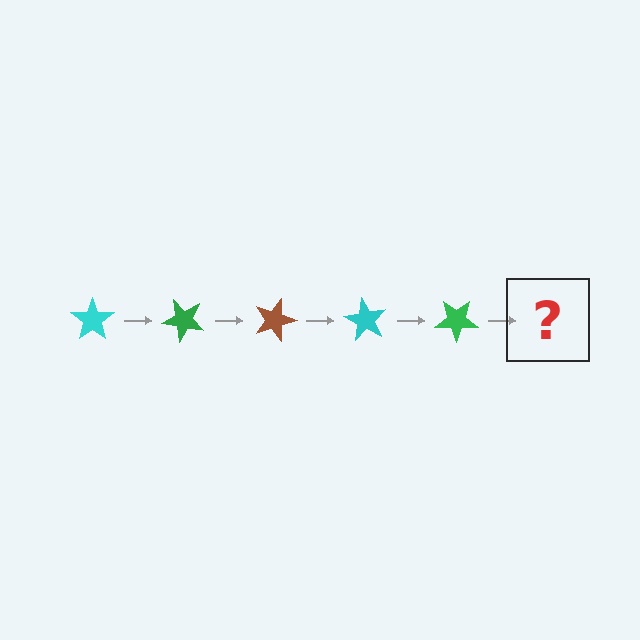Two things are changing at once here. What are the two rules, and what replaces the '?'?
The two rules are that it rotates 45 degrees each step and the color cycles through cyan, green, and brown. The '?' should be a brown star, rotated 225 degrees from the start.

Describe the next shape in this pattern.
It should be a brown star, rotated 225 degrees from the start.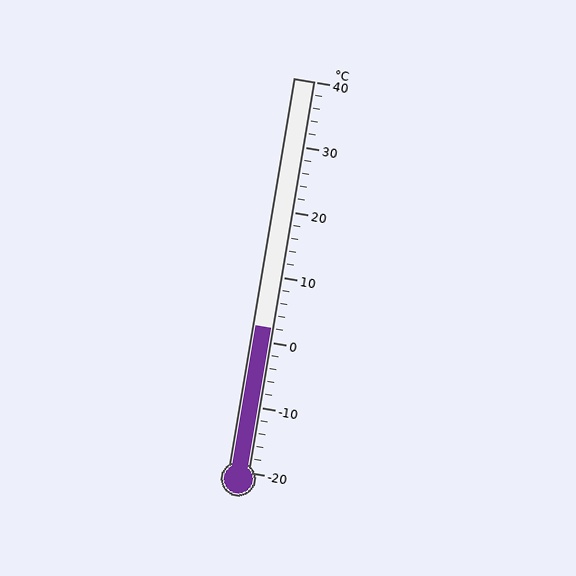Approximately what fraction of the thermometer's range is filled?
The thermometer is filled to approximately 35% of its range.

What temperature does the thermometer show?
The thermometer shows approximately 2°C.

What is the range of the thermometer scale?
The thermometer scale ranges from -20°C to 40°C.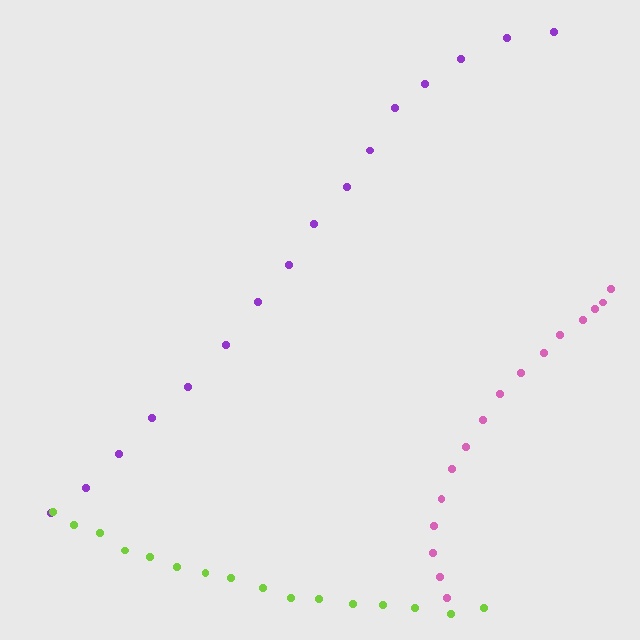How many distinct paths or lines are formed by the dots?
There are 3 distinct paths.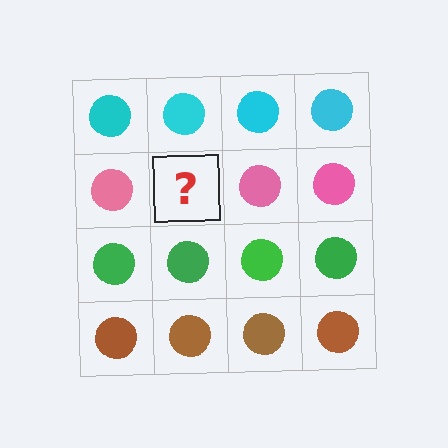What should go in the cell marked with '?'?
The missing cell should contain a pink circle.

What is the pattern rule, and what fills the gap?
The rule is that each row has a consistent color. The gap should be filled with a pink circle.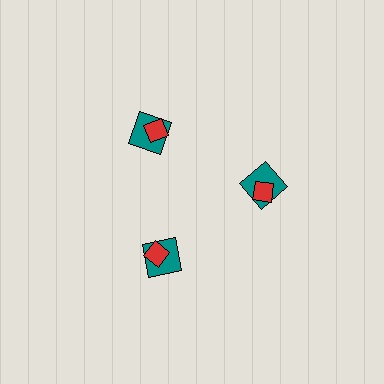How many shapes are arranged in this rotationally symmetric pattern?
There are 6 shapes, arranged in 3 groups of 2.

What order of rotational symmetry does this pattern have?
This pattern has 3-fold rotational symmetry.